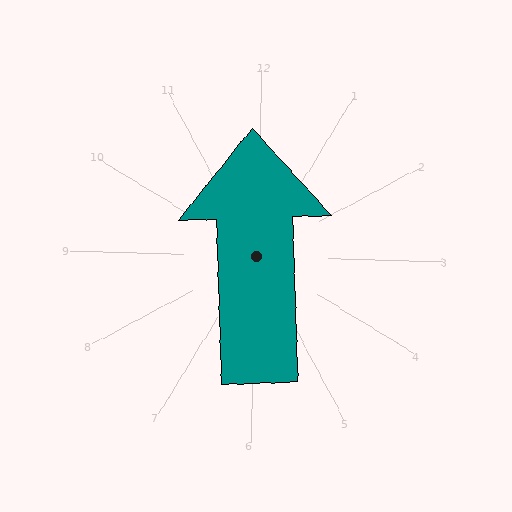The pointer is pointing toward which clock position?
Roughly 12 o'clock.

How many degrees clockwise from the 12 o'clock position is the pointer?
Approximately 357 degrees.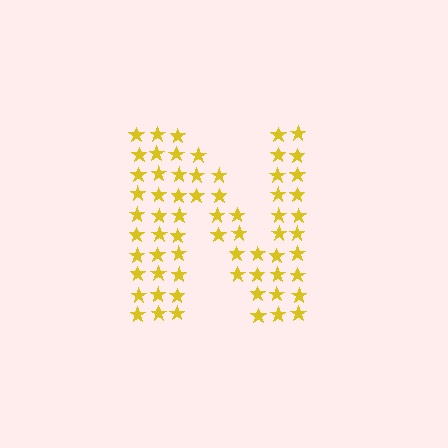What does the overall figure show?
The overall figure shows the letter N.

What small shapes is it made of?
It is made of small stars.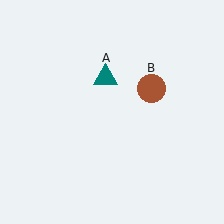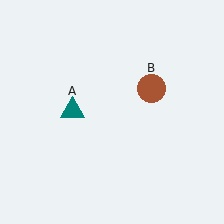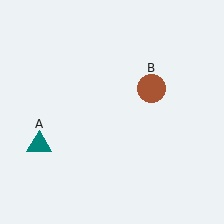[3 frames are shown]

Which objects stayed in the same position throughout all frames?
Brown circle (object B) remained stationary.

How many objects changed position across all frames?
1 object changed position: teal triangle (object A).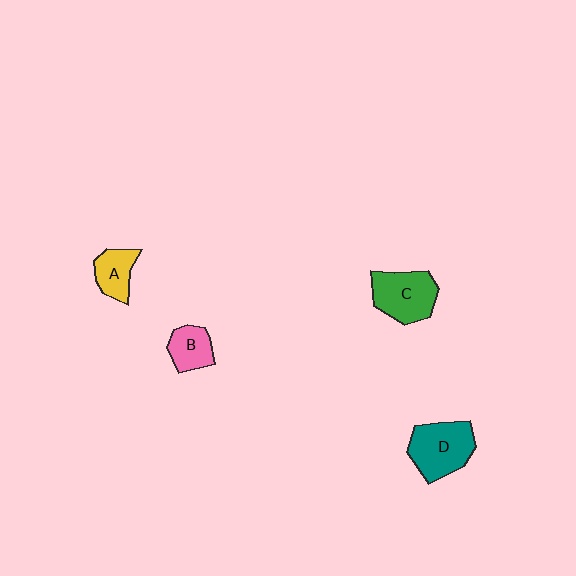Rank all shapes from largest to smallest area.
From largest to smallest: D (teal), C (green), A (yellow), B (pink).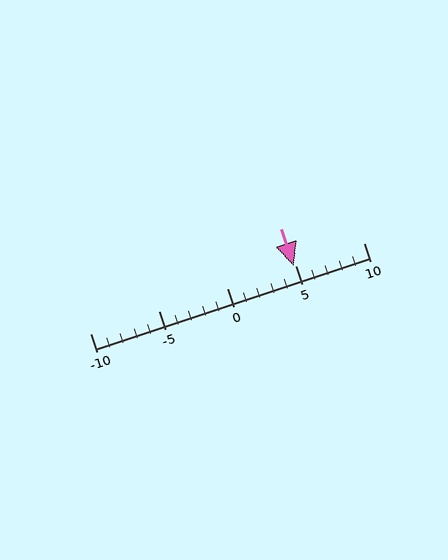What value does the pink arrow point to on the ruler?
The pink arrow points to approximately 5.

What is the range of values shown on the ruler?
The ruler shows values from -10 to 10.